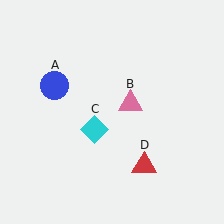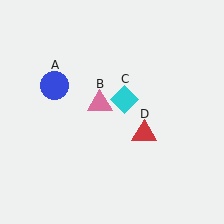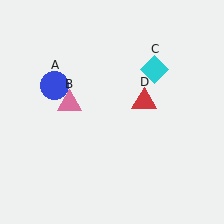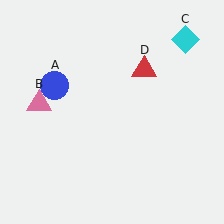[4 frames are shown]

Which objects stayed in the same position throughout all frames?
Blue circle (object A) remained stationary.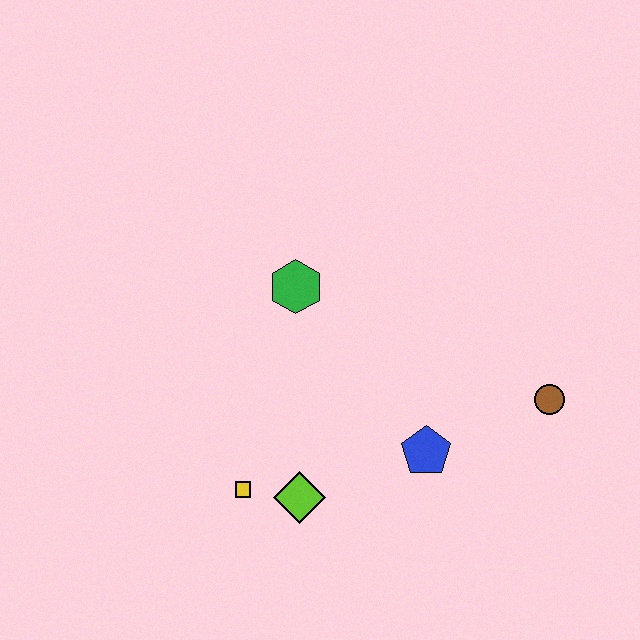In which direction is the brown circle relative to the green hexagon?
The brown circle is to the right of the green hexagon.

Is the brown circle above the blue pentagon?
Yes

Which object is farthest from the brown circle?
The yellow square is farthest from the brown circle.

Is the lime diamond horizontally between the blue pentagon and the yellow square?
Yes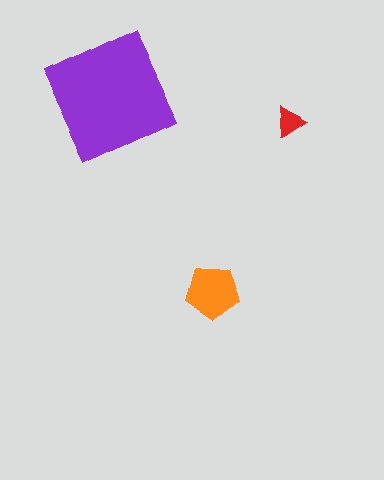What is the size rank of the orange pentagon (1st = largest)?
2nd.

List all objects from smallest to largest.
The red triangle, the orange pentagon, the purple square.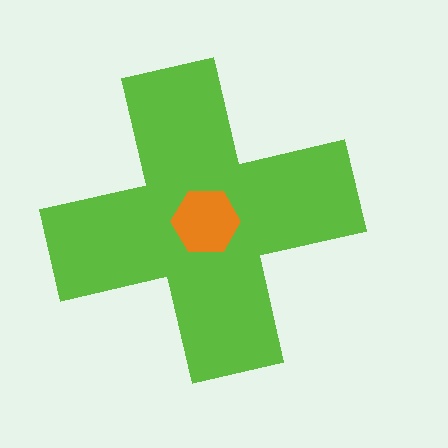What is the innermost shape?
The orange hexagon.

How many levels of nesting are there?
2.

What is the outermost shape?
The lime cross.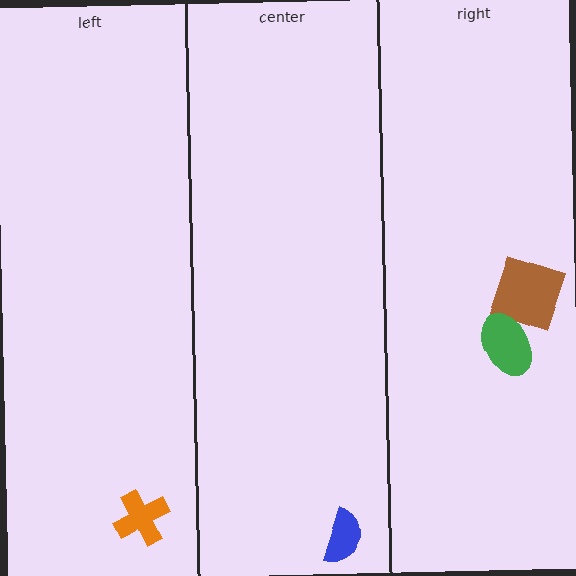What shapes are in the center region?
The blue semicircle.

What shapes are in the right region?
The brown square, the green ellipse.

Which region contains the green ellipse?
The right region.